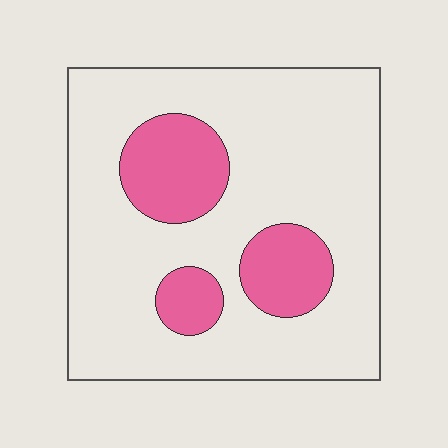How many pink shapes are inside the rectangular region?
3.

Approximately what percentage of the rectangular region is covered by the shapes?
Approximately 20%.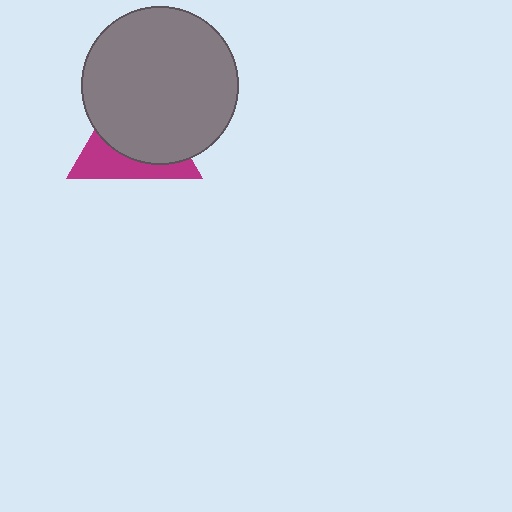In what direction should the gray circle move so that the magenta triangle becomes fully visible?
The gray circle should move up. That is the shortest direction to clear the overlap and leave the magenta triangle fully visible.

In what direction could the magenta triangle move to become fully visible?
The magenta triangle could move down. That would shift it out from behind the gray circle entirely.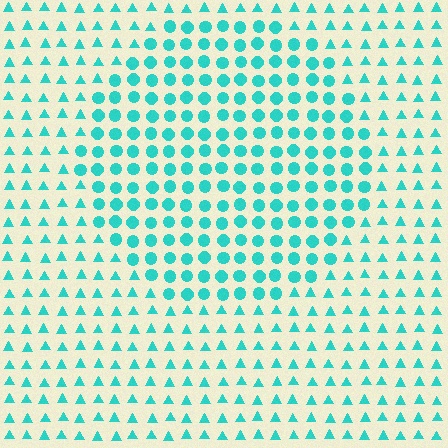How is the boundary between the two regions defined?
The boundary is defined by a change in element shape: circles inside vs. triangles outside. All elements share the same color and spacing.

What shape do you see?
I see a circle.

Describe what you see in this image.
The image is filled with small cyan elements arranged in a uniform grid. A circle-shaped region contains circles, while the surrounding area contains triangles. The boundary is defined purely by the change in element shape.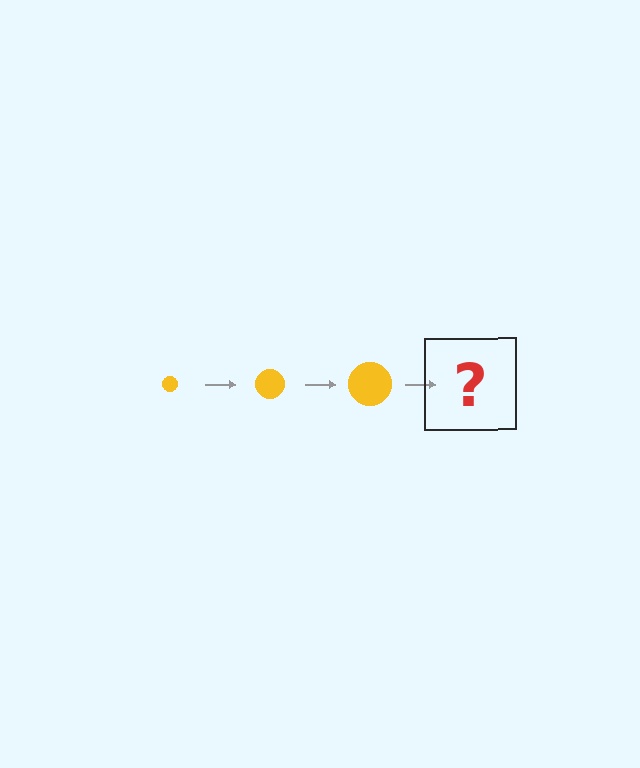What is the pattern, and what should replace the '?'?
The pattern is that the circle gets progressively larger each step. The '?' should be a yellow circle, larger than the previous one.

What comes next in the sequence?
The next element should be a yellow circle, larger than the previous one.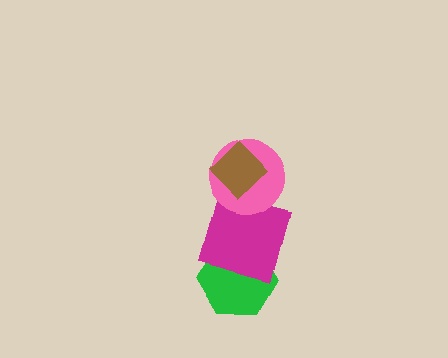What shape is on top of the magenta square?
The pink circle is on top of the magenta square.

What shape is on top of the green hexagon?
The magenta square is on top of the green hexagon.